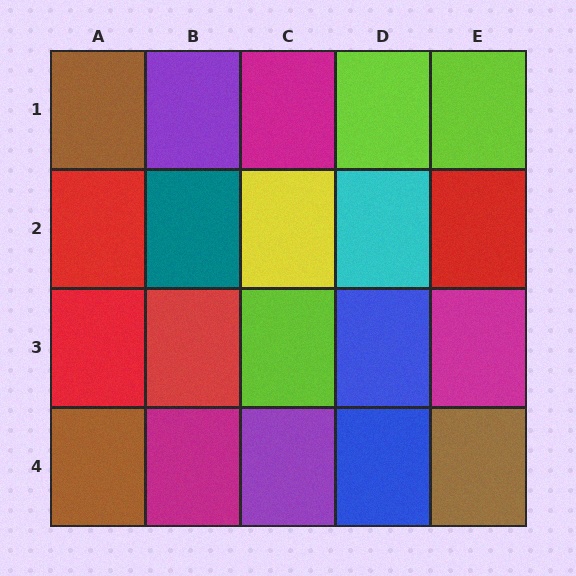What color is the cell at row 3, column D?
Blue.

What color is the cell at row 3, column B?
Red.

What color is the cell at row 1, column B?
Purple.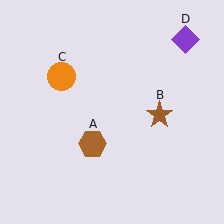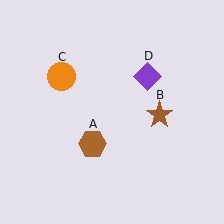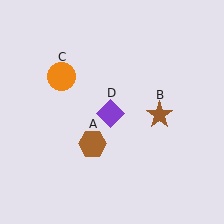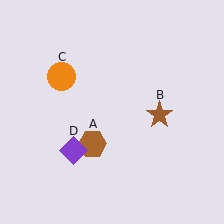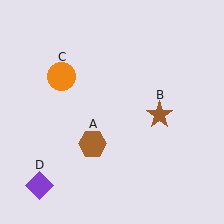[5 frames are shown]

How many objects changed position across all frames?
1 object changed position: purple diamond (object D).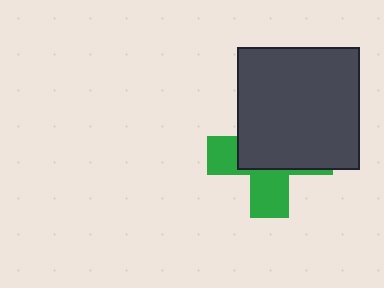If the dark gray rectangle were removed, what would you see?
You would see the complete green cross.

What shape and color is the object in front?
The object in front is a dark gray rectangle.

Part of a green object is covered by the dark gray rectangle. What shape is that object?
It is a cross.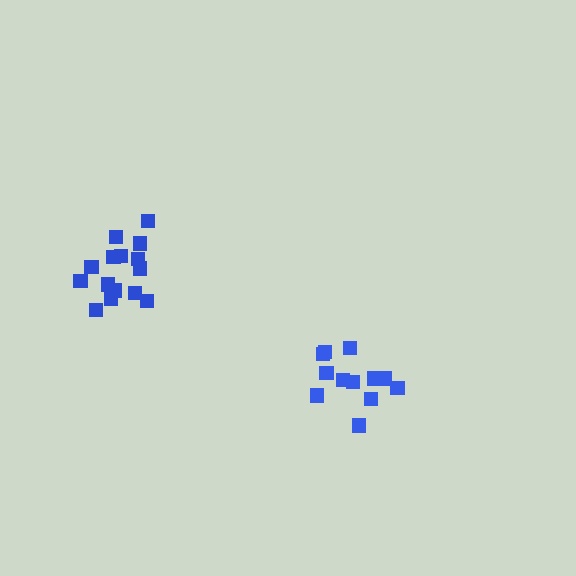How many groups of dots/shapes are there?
There are 2 groups.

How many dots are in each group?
Group 1: 15 dots, Group 2: 12 dots (27 total).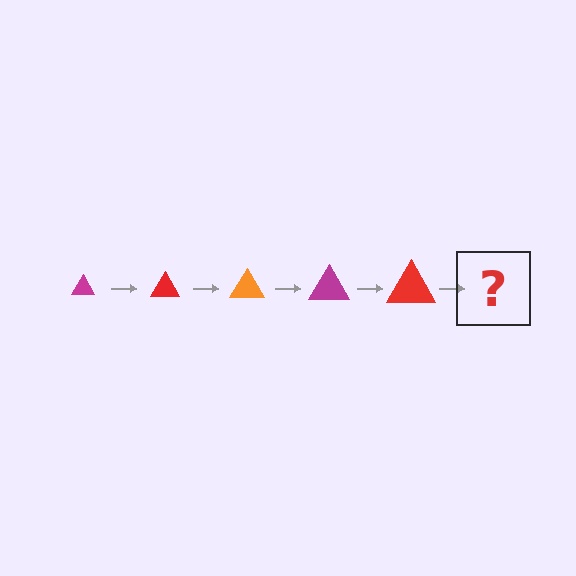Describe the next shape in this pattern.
It should be an orange triangle, larger than the previous one.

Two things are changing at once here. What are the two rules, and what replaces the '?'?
The two rules are that the triangle grows larger each step and the color cycles through magenta, red, and orange. The '?' should be an orange triangle, larger than the previous one.